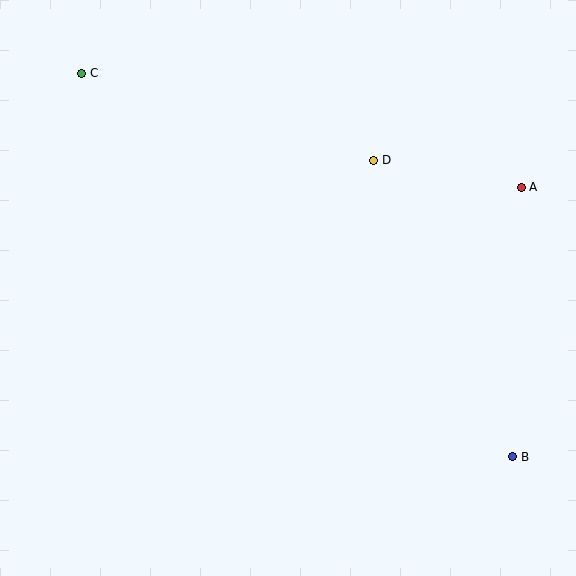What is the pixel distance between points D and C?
The distance between D and C is 305 pixels.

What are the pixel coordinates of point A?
Point A is at (521, 187).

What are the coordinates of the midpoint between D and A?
The midpoint between D and A is at (448, 174).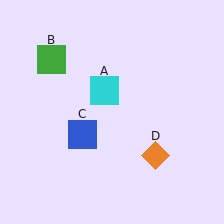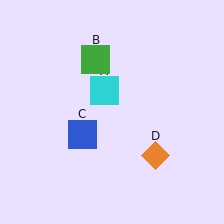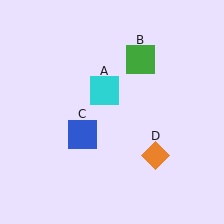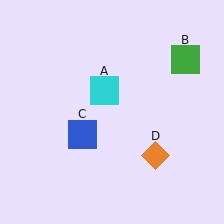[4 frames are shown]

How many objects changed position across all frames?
1 object changed position: green square (object B).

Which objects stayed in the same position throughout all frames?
Cyan square (object A) and blue square (object C) and orange diamond (object D) remained stationary.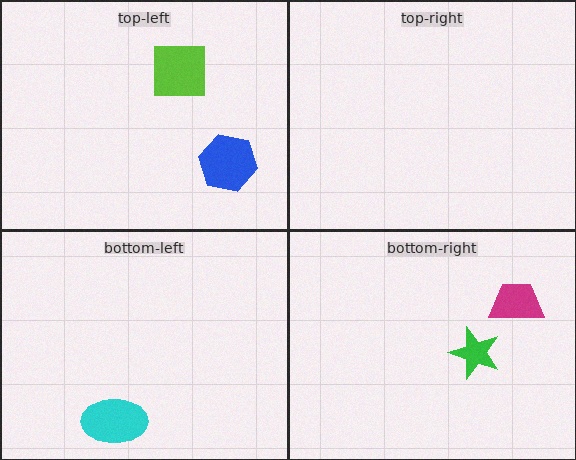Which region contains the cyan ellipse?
The bottom-left region.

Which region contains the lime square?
The top-left region.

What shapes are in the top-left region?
The lime square, the blue hexagon.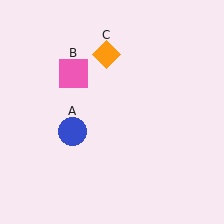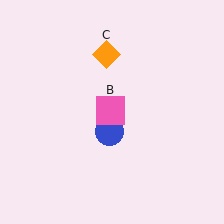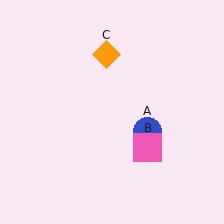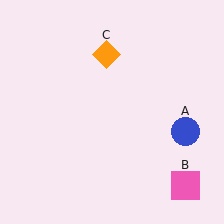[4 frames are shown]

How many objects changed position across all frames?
2 objects changed position: blue circle (object A), pink square (object B).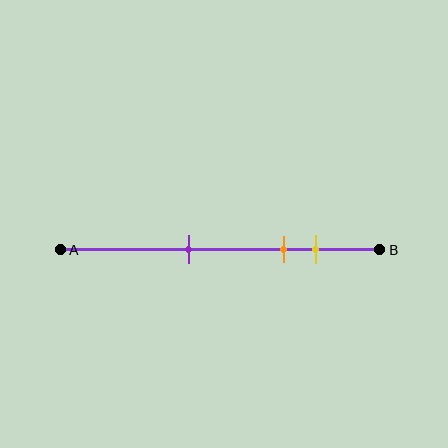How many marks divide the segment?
There are 3 marks dividing the segment.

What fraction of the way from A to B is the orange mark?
The orange mark is approximately 70% (0.7) of the way from A to B.